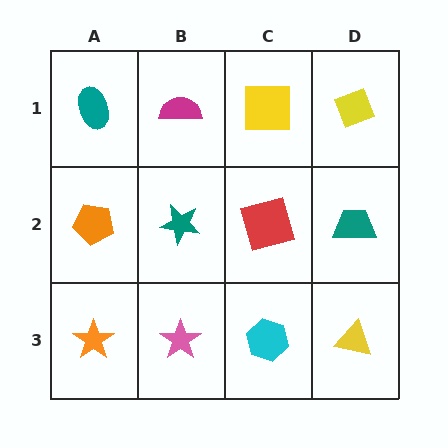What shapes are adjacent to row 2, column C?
A yellow square (row 1, column C), a cyan hexagon (row 3, column C), a teal star (row 2, column B), a teal trapezoid (row 2, column D).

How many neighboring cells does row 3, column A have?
2.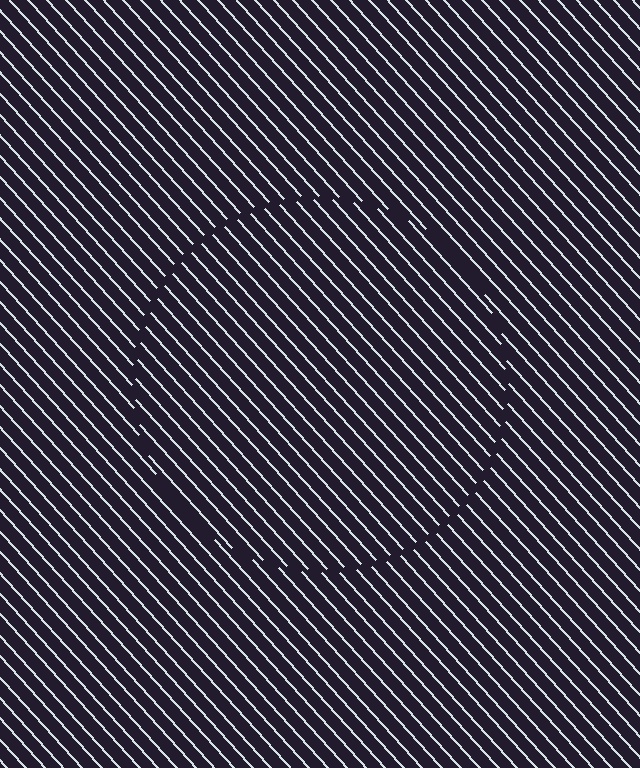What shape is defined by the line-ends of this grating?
An illusory circle. The interior of the shape contains the same grating, shifted by half a period — the contour is defined by the phase discontinuity where line-ends from the inner and outer gratings abut.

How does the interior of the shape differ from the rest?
The interior of the shape contains the same grating, shifted by half a period — the contour is defined by the phase discontinuity where line-ends from the inner and outer gratings abut.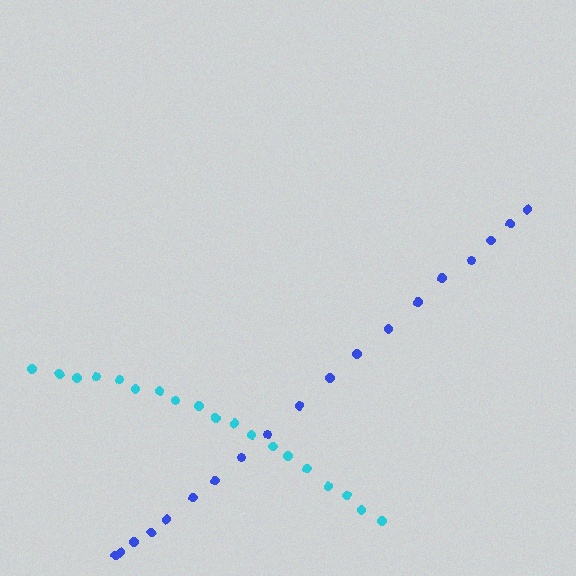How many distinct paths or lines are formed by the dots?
There are 2 distinct paths.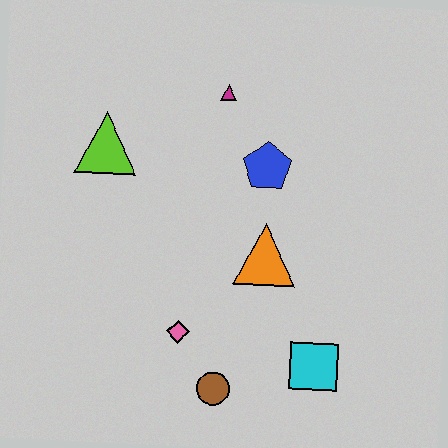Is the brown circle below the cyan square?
Yes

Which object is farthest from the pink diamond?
The magenta triangle is farthest from the pink diamond.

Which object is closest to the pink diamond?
The brown circle is closest to the pink diamond.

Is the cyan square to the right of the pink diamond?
Yes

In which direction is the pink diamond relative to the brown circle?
The pink diamond is above the brown circle.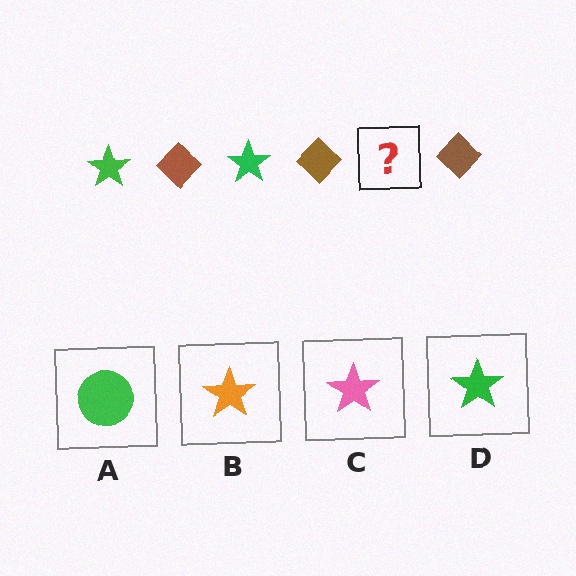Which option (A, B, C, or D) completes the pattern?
D.